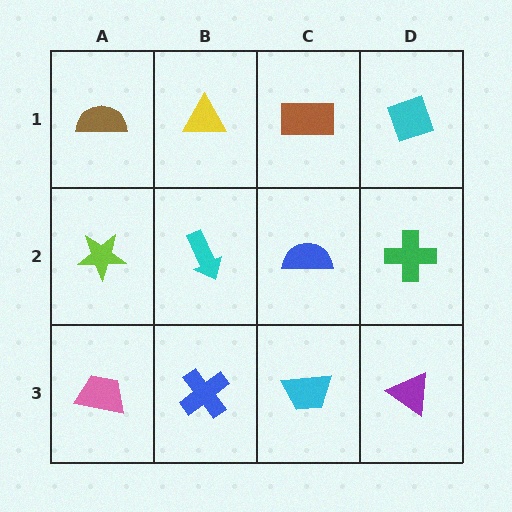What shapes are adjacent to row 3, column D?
A green cross (row 2, column D), a cyan trapezoid (row 3, column C).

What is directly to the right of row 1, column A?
A yellow triangle.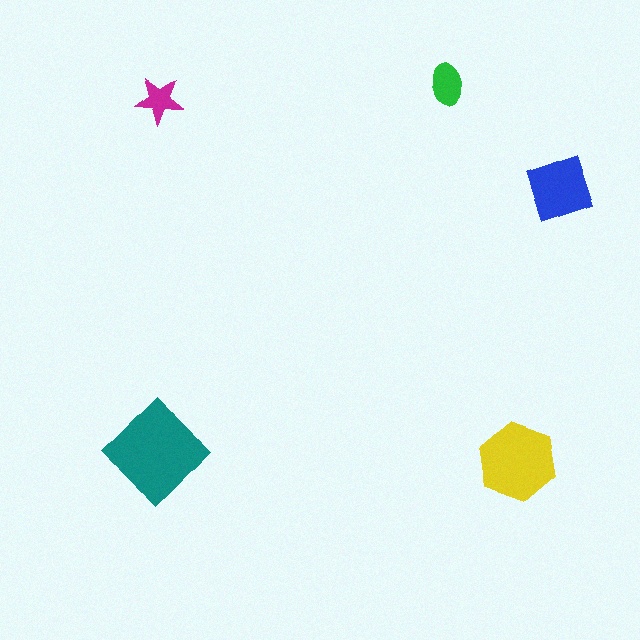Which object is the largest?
The teal diamond.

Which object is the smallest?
The magenta star.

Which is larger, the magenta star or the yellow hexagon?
The yellow hexagon.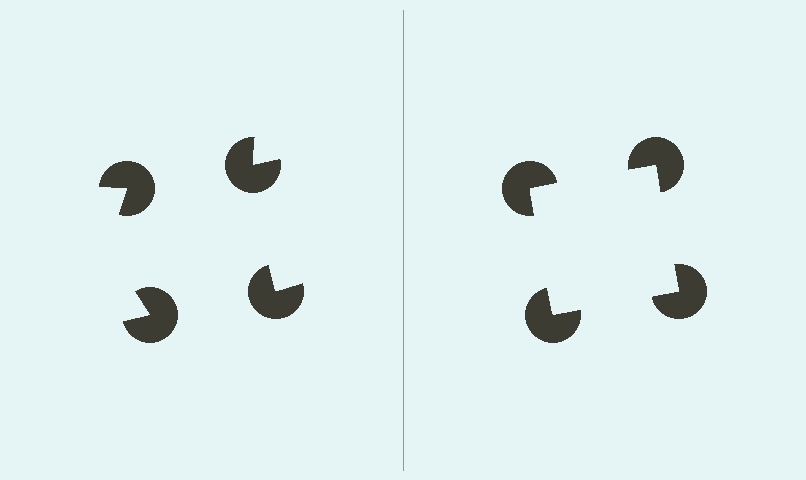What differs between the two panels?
The pac-man discs are positioned identically on both sides; only the wedge orientations differ. On the right they align to a square; on the left they are misaligned.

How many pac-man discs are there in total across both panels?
8 — 4 on each side.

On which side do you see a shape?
An illusory square appears on the right side. On the left side the wedge cuts are rotated, so no coherent shape forms.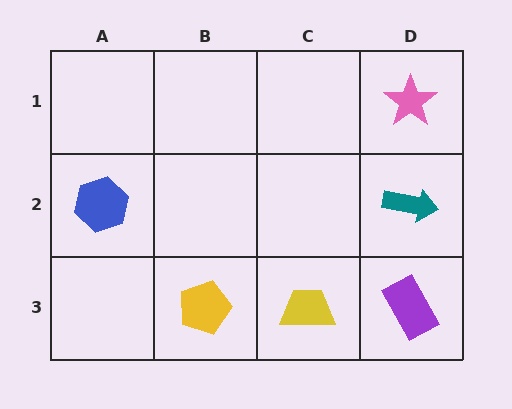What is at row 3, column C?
A yellow trapezoid.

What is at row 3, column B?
A yellow pentagon.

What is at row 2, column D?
A teal arrow.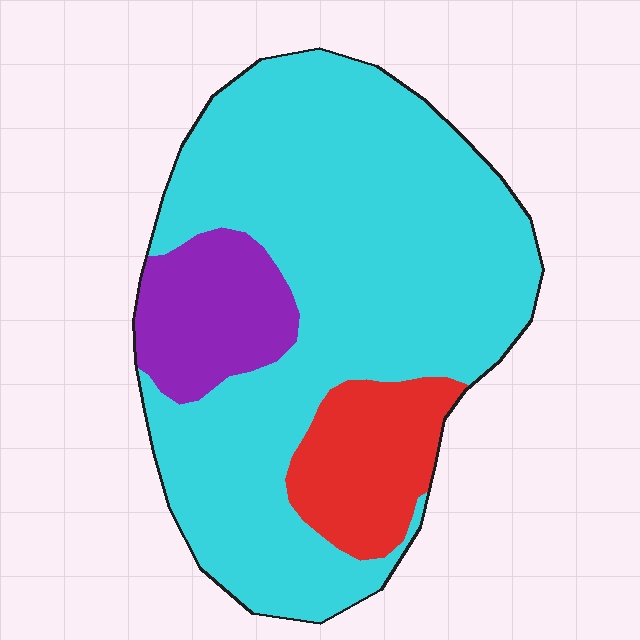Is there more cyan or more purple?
Cyan.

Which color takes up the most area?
Cyan, at roughly 75%.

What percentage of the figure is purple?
Purple takes up about one eighth (1/8) of the figure.